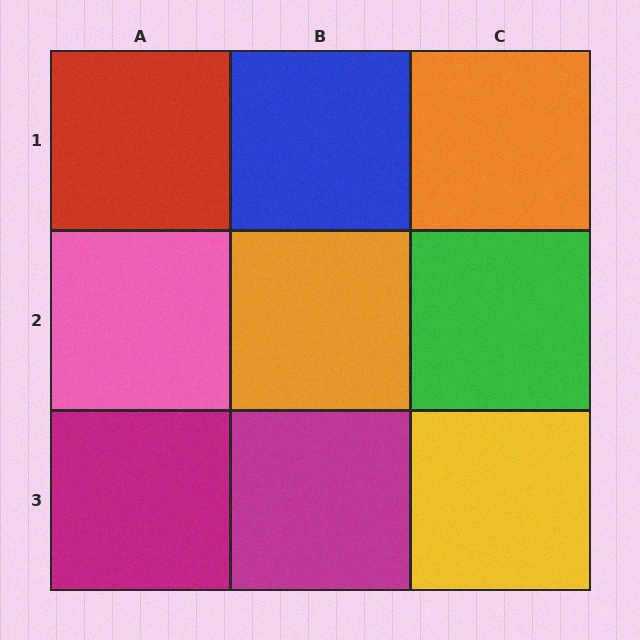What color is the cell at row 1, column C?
Orange.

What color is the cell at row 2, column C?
Green.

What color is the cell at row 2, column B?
Orange.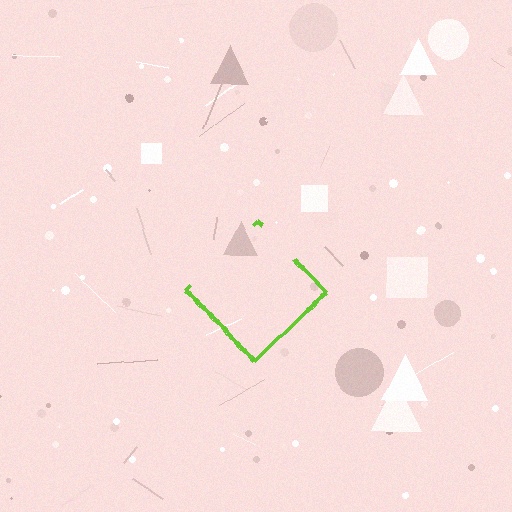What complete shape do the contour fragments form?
The contour fragments form a diamond.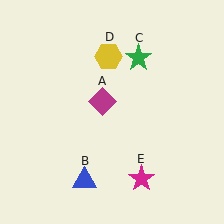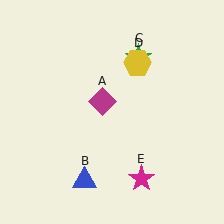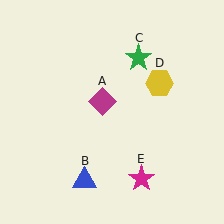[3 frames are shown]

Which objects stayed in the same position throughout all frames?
Magenta diamond (object A) and blue triangle (object B) and green star (object C) and magenta star (object E) remained stationary.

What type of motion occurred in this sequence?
The yellow hexagon (object D) rotated clockwise around the center of the scene.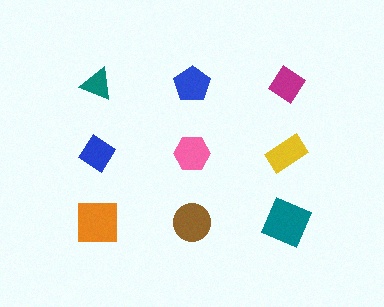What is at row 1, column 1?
A teal triangle.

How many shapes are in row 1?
3 shapes.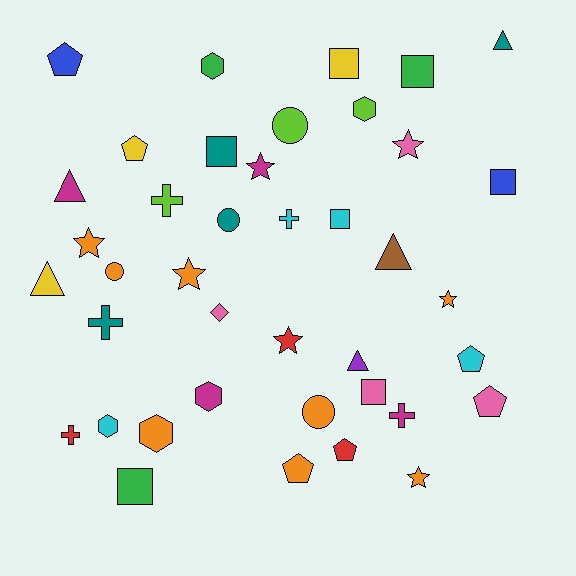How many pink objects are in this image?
There are 4 pink objects.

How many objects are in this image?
There are 40 objects.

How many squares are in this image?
There are 7 squares.